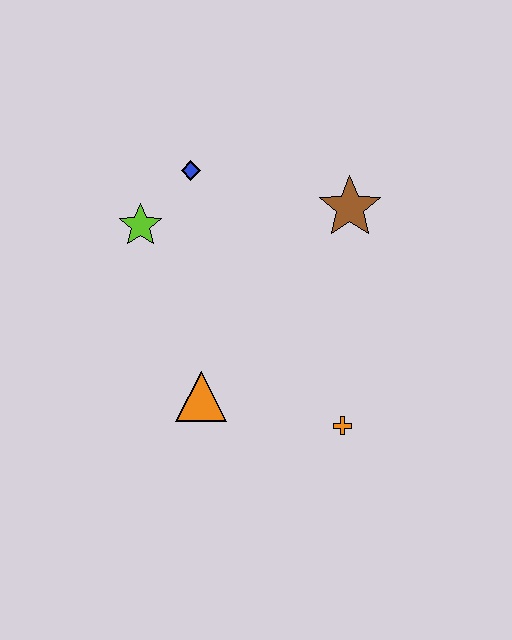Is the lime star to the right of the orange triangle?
No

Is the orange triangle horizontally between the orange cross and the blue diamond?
Yes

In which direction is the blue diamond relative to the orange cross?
The blue diamond is above the orange cross.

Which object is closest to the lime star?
The blue diamond is closest to the lime star.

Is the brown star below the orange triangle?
No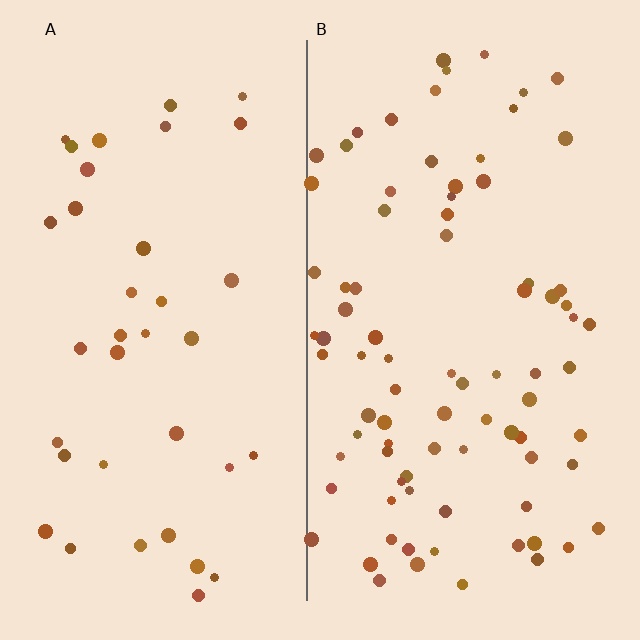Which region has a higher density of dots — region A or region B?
B (the right).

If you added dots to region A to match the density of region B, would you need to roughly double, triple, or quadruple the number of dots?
Approximately double.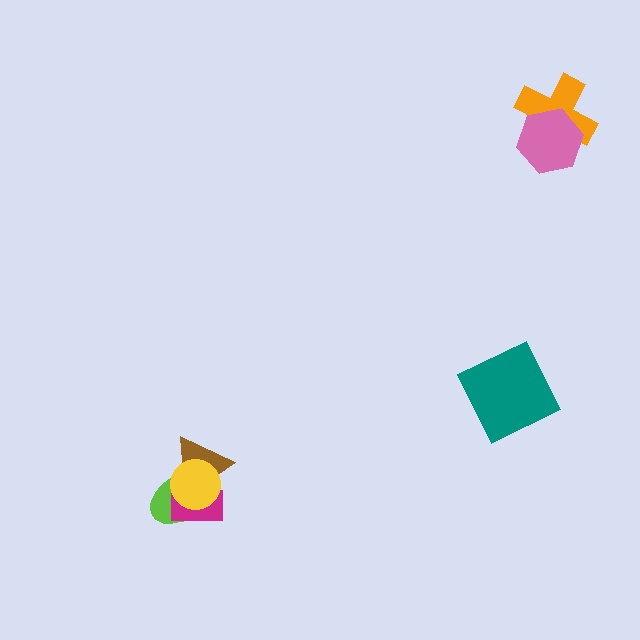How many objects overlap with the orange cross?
1 object overlaps with the orange cross.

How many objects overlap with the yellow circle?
3 objects overlap with the yellow circle.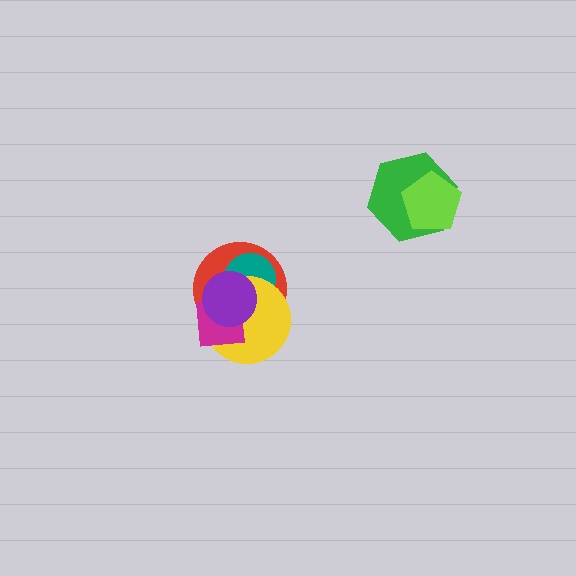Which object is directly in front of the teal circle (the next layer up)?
The yellow circle is directly in front of the teal circle.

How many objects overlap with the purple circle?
4 objects overlap with the purple circle.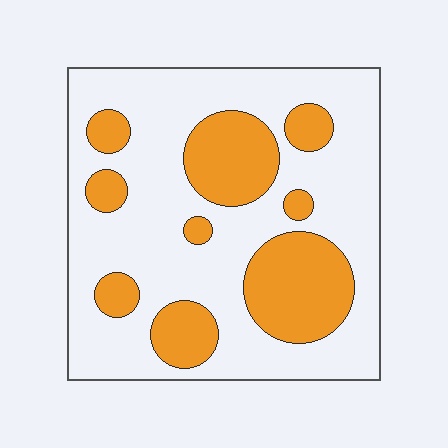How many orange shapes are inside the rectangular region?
9.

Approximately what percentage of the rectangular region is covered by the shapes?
Approximately 30%.